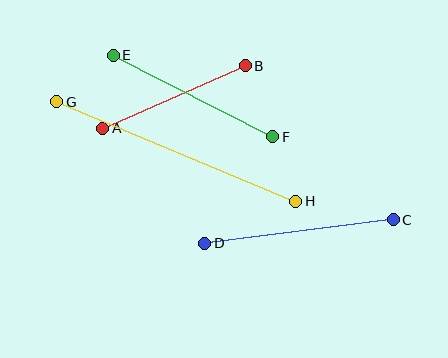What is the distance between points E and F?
The distance is approximately 179 pixels.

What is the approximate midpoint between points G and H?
The midpoint is at approximately (176, 152) pixels.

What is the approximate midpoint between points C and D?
The midpoint is at approximately (299, 231) pixels.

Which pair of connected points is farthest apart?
Points G and H are farthest apart.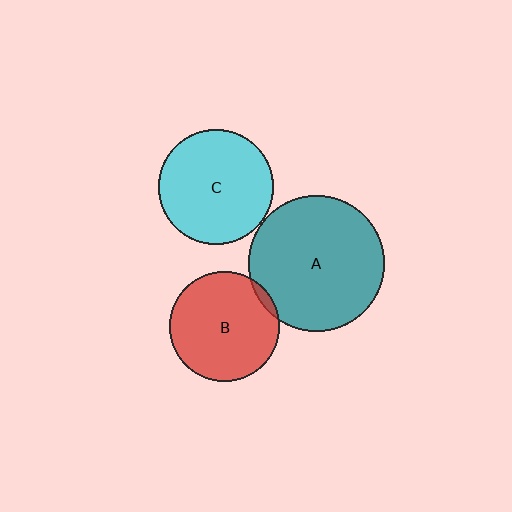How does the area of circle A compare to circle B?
Approximately 1.5 times.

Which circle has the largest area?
Circle A (teal).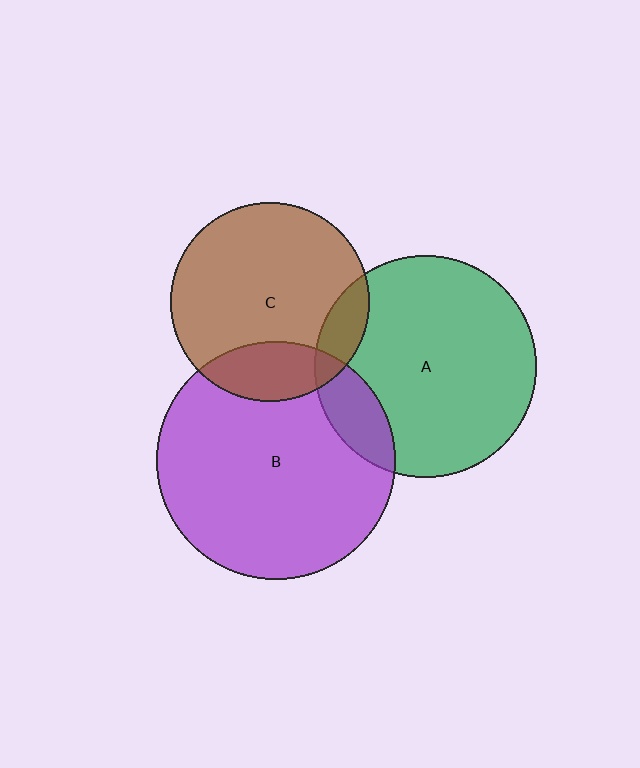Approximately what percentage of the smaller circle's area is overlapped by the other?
Approximately 15%.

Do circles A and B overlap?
Yes.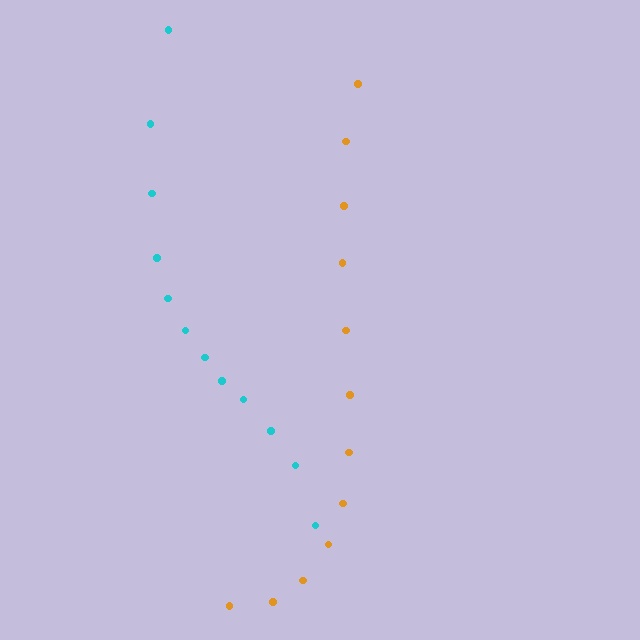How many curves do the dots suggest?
There are 2 distinct paths.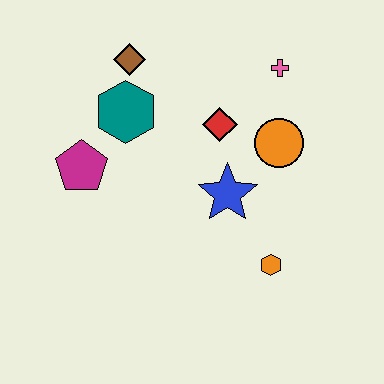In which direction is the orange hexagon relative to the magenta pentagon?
The orange hexagon is to the right of the magenta pentagon.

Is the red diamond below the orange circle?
No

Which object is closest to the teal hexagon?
The brown diamond is closest to the teal hexagon.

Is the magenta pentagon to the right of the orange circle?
No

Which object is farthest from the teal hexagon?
The orange hexagon is farthest from the teal hexagon.